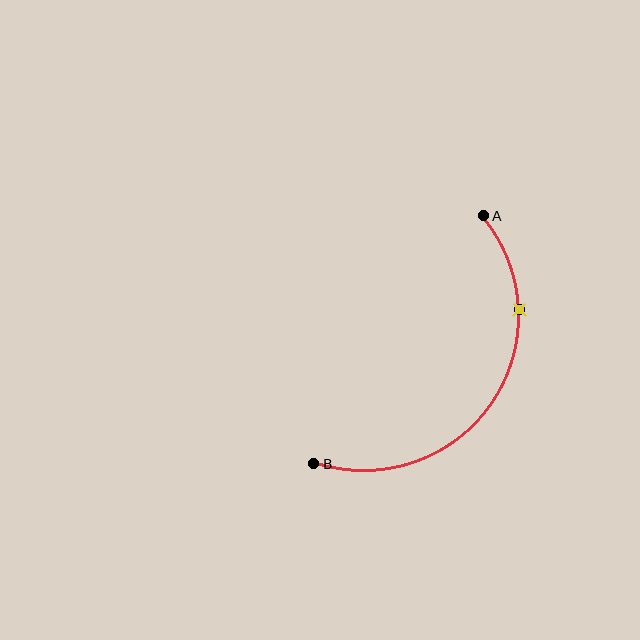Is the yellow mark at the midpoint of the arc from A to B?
No. The yellow mark lies on the arc but is closer to endpoint A. The arc midpoint would be at the point on the curve equidistant along the arc from both A and B.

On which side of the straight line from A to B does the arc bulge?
The arc bulges below and to the right of the straight line connecting A and B.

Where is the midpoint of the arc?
The arc midpoint is the point on the curve farthest from the straight line joining A and B. It sits below and to the right of that line.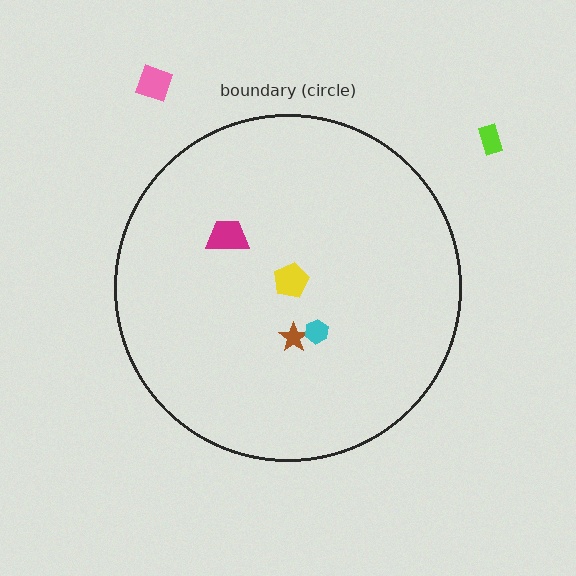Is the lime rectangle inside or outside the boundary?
Outside.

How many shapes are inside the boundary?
4 inside, 2 outside.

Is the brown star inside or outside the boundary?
Inside.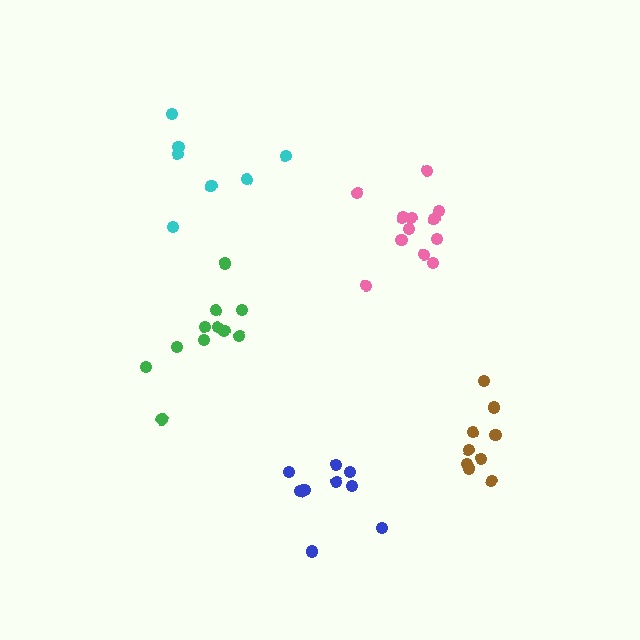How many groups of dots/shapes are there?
There are 5 groups.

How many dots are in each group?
Group 1: 9 dots, Group 2: 11 dots, Group 3: 12 dots, Group 4: 9 dots, Group 5: 7 dots (48 total).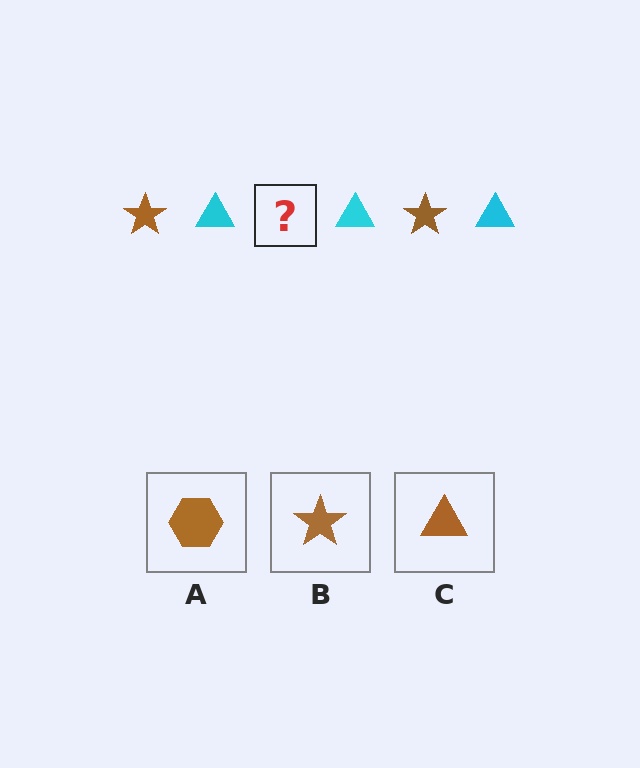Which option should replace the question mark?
Option B.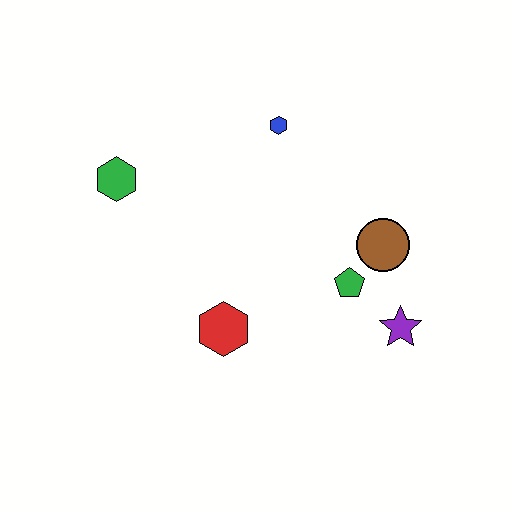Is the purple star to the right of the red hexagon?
Yes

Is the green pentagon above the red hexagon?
Yes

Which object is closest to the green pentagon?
The brown circle is closest to the green pentagon.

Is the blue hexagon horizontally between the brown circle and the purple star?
No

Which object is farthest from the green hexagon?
The purple star is farthest from the green hexagon.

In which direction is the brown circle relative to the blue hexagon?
The brown circle is below the blue hexagon.